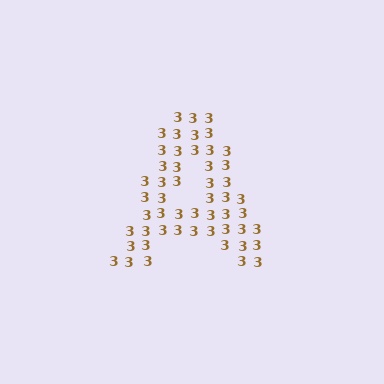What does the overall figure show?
The overall figure shows the letter A.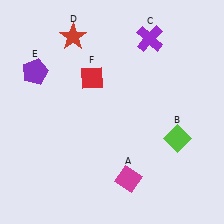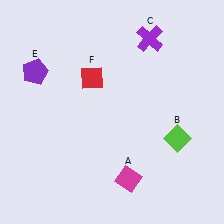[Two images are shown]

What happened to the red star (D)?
The red star (D) was removed in Image 2. It was in the top-left area of Image 1.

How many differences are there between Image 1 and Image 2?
There is 1 difference between the two images.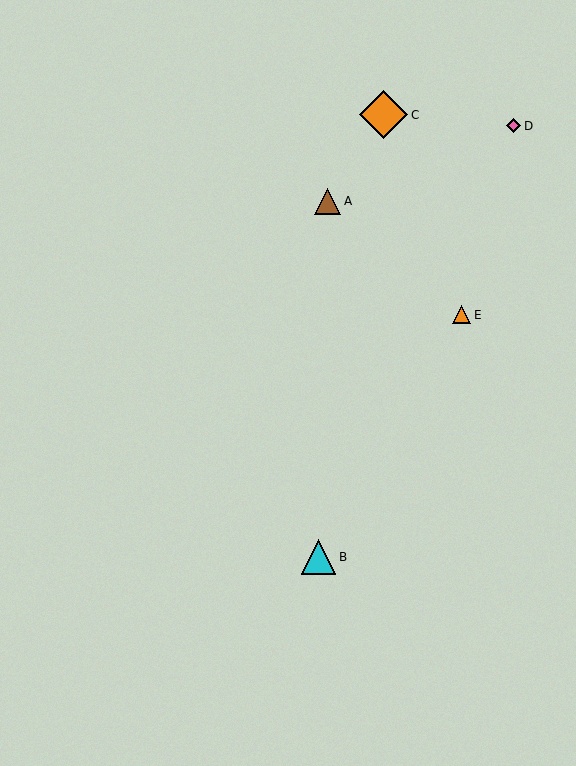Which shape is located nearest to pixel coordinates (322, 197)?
The brown triangle (labeled A) at (328, 201) is nearest to that location.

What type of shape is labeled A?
Shape A is a brown triangle.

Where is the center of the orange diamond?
The center of the orange diamond is at (384, 115).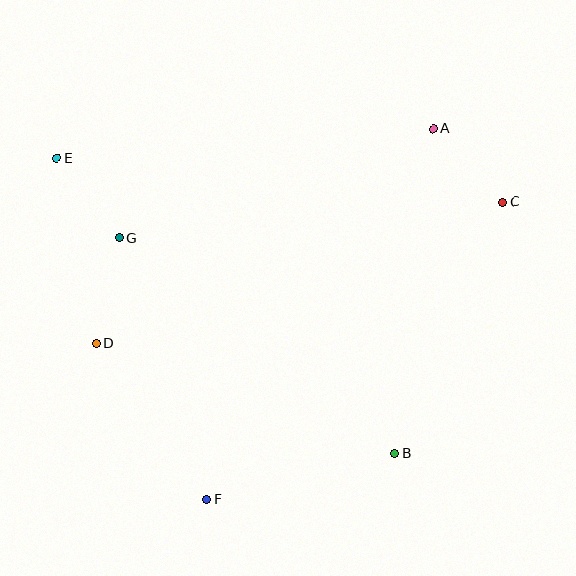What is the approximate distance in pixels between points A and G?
The distance between A and G is approximately 332 pixels.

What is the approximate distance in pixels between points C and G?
The distance between C and G is approximately 385 pixels.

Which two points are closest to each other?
Points E and G are closest to each other.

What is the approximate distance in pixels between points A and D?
The distance between A and D is approximately 400 pixels.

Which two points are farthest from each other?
Points B and E are farthest from each other.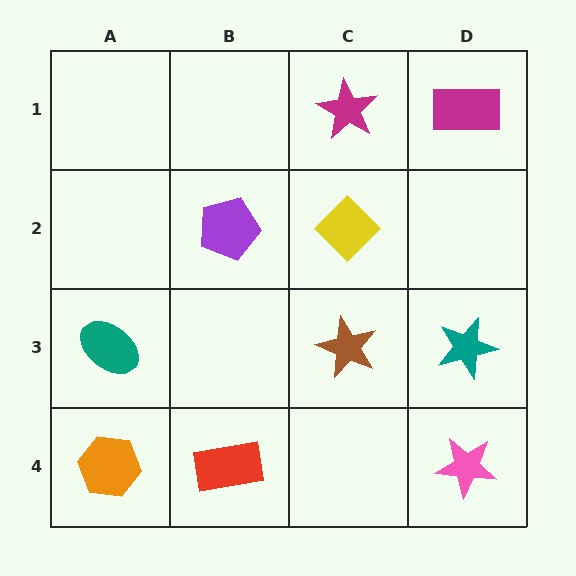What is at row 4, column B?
A red rectangle.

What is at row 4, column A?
An orange hexagon.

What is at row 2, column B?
A purple pentagon.